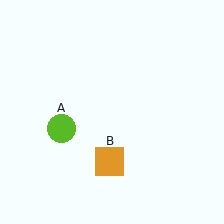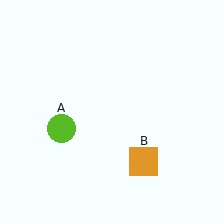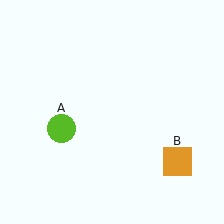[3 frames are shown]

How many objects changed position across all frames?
1 object changed position: orange square (object B).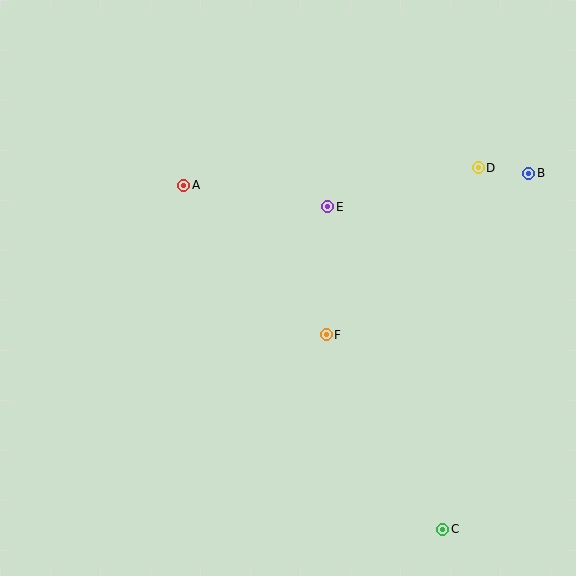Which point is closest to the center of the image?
Point F at (326, 335) is closest to the center.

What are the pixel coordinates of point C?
Point C is at (443, 529).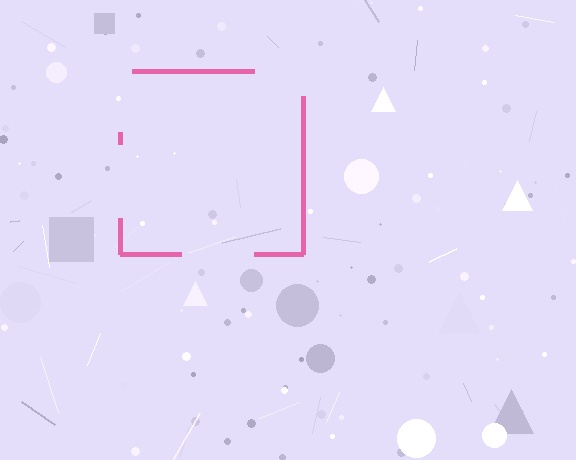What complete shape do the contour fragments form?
The contour fragments form a square.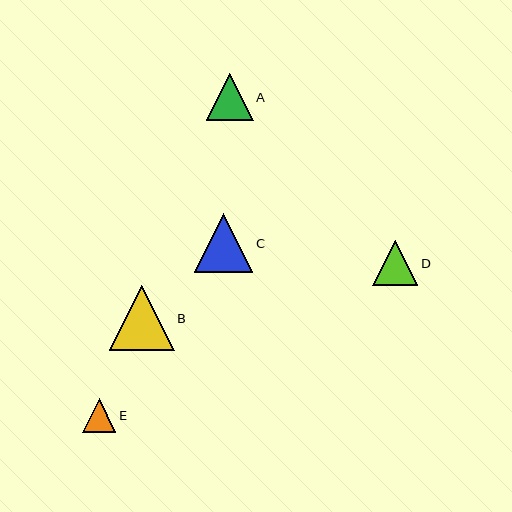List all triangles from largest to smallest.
From largest to smallest: B, C, A, D, E.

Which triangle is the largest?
Triangle B is the largest with a size of approximately 65 pixels.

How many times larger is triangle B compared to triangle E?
Triangle B is approximately 1.9 times the size of triangle E.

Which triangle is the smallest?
Triangle E is the smallest with a size of approximately 33 pixels.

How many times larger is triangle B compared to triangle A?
Triangle B is approximately 1.4 times the size of triangle A.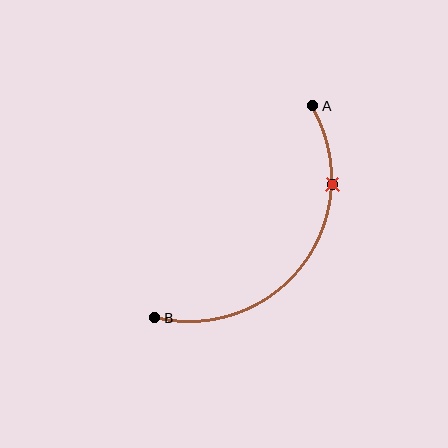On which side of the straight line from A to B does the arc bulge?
The arc bulges below and to the right of the straight line connecting A and B.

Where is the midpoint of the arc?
The arc midpoint is the point on the curve farthest from the straight line joining A and B. It sits below and to the right of that line.